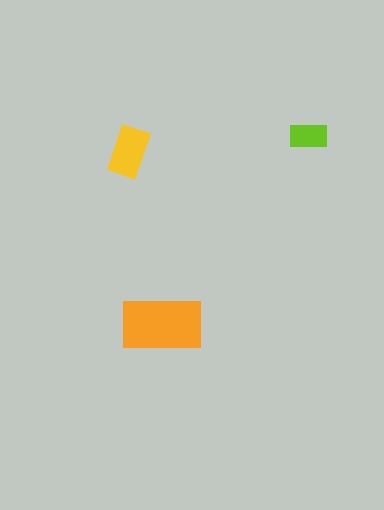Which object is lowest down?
The orange rectangle is bottommost.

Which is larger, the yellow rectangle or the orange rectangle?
The orange one.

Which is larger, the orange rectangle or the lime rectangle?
The orange one.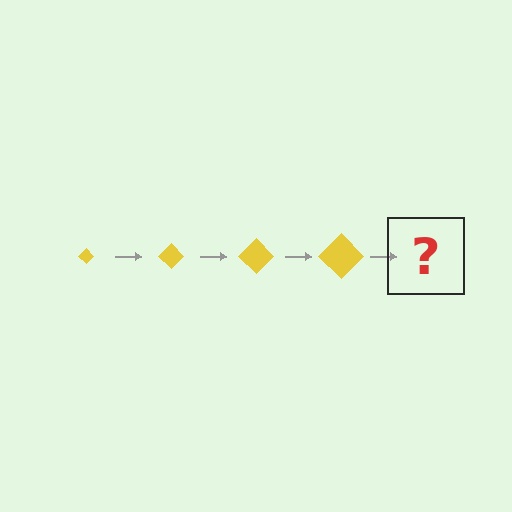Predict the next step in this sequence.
The next step is a yellow diamond, larger than the previous one.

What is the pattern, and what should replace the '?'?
The pattern is that the diamond gets progressively larger each step. The '?' should be a yellow diamond, larger than the previous one.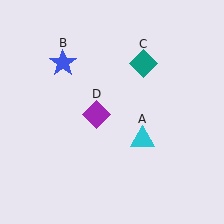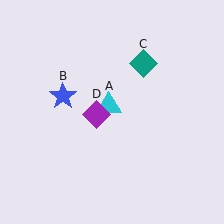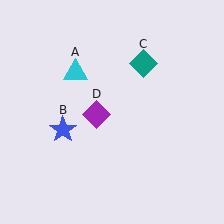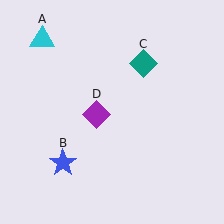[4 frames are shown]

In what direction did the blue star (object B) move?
The blue star (object B) moved down.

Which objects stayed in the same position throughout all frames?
Teal diamond (object C) and purple diamond (object D) remained stationary.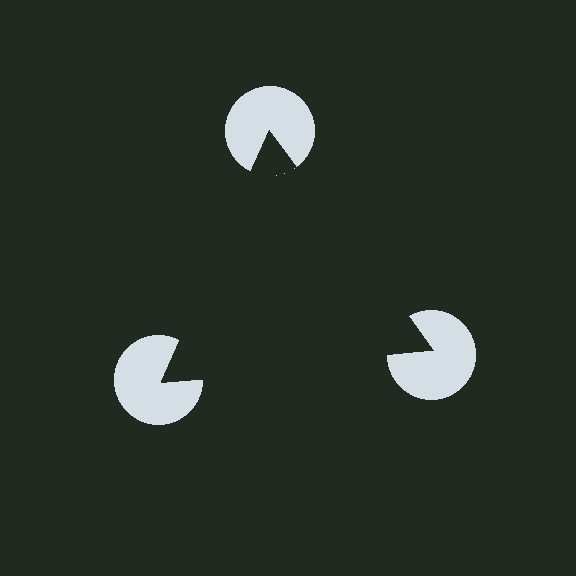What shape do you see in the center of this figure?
An illusory triangle — its edges are inferred from the aligned wedge cuts in the pac-man discs, not physically drawn.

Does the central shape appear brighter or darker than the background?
It typically appears slightly darker than the background, even though no actual brightness change is drawn.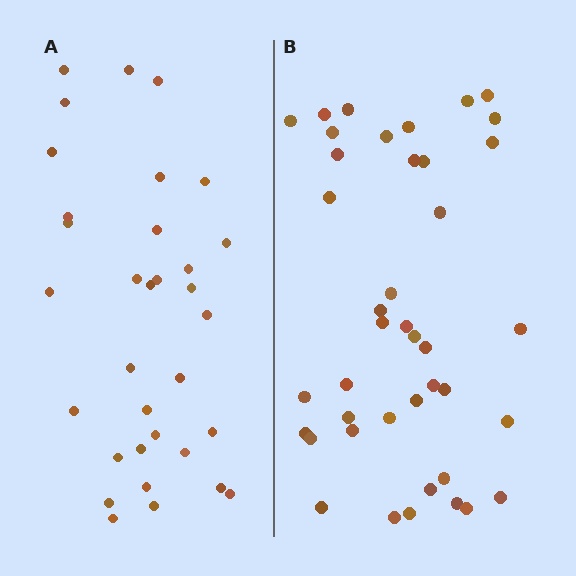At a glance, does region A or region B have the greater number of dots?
Region B (the right region) has more dots.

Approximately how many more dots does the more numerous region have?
Region B has roughly 8 or so more dots than region A.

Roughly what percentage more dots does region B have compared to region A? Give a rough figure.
About 25% more.